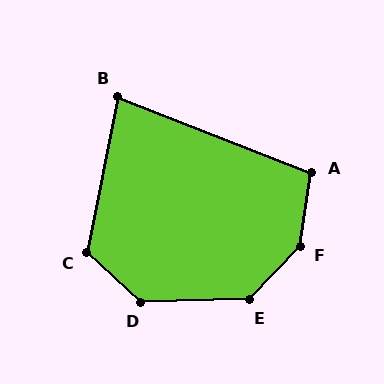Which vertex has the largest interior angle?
F, at approximately 144 degrees.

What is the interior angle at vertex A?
Approximately 103 degrees (obtuse).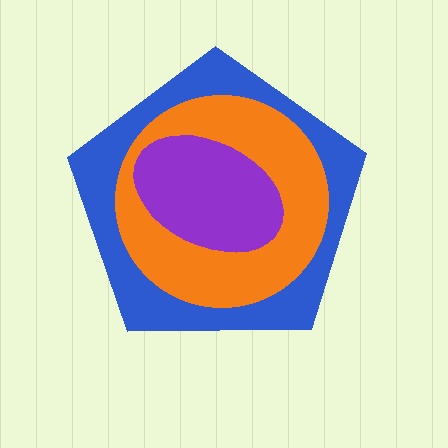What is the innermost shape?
The purple ellipse.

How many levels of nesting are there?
3.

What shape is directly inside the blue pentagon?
The orange circle.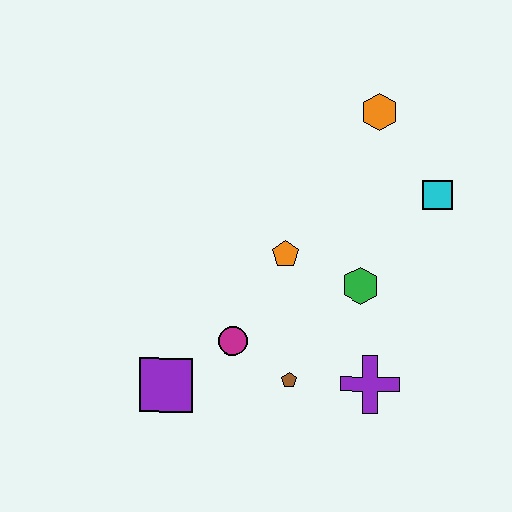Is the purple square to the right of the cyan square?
No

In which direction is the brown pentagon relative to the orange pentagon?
The brown pentagon is below the orange pentagon.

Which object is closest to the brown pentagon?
The magenta circle is closest to the brown pentagon.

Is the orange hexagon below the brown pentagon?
No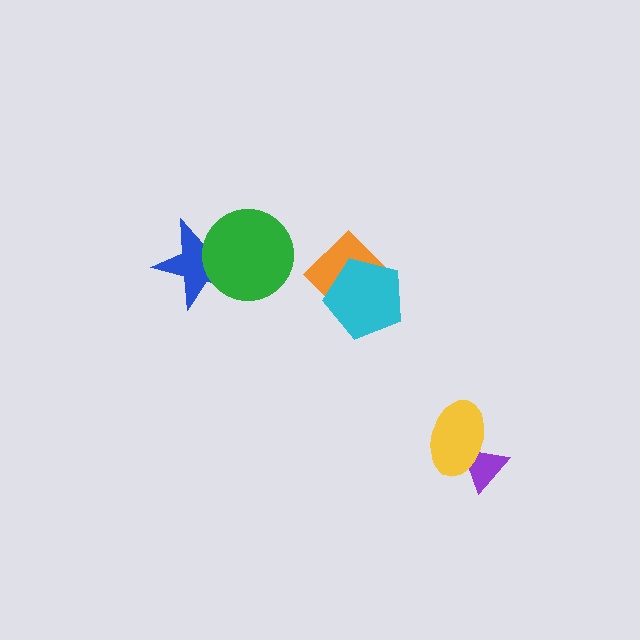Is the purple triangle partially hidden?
Yes, it is partially covered by another shape.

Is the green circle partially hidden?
No, no other shape covers it.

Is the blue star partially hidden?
Yes, it is partially covered by another shape.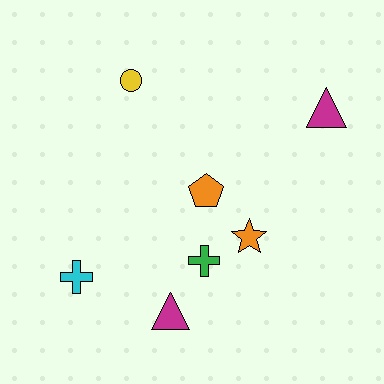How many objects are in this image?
There are 7 objects.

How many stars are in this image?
There is 1 star.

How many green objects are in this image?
There is 1 green object.